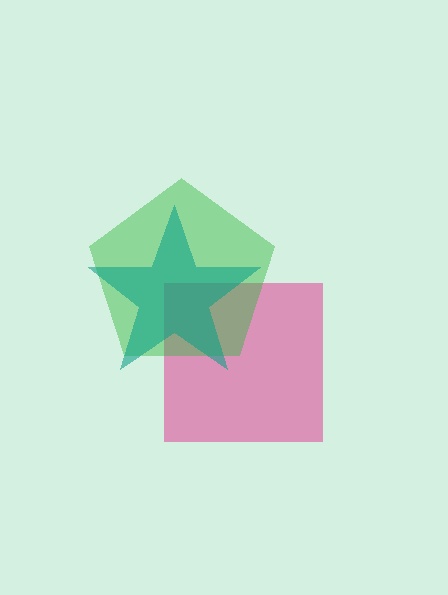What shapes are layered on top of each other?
The layered shapes are: a pink square, a green pentagon, a teal star.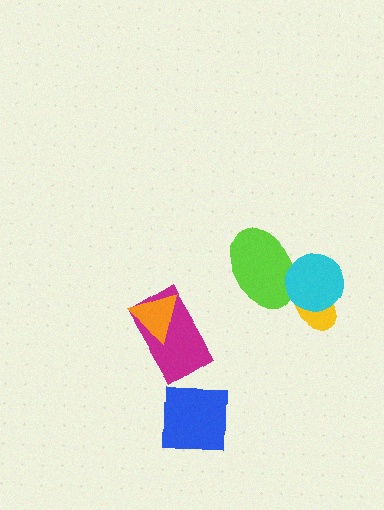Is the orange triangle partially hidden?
No, no other shape covers it.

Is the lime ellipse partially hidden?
Yes, it is partially covered by another shape.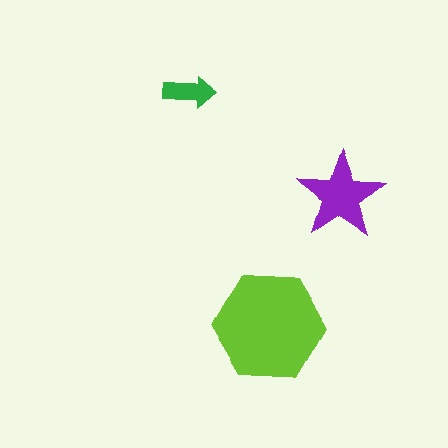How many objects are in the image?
There are 3 objects in the image.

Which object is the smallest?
The green arrow.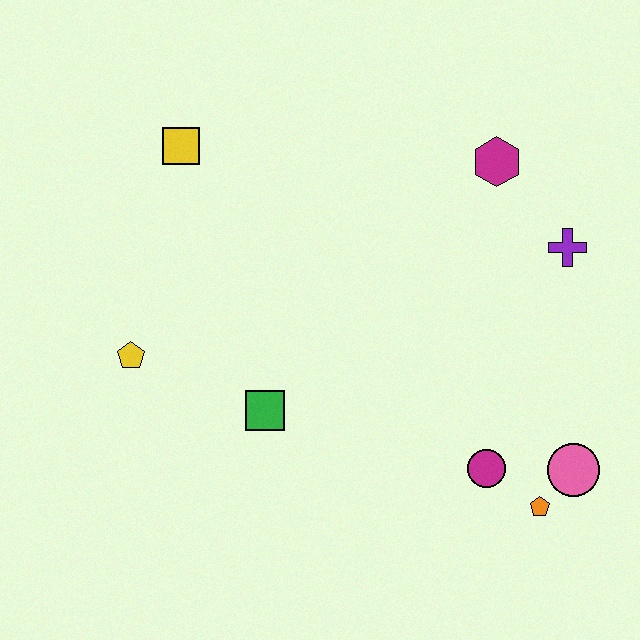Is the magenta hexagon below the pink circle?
No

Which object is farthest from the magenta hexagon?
The yellow pentagon is farthest from the magenta hexagon.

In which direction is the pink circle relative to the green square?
The pink circle is to the right of the green square.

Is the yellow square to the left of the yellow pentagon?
No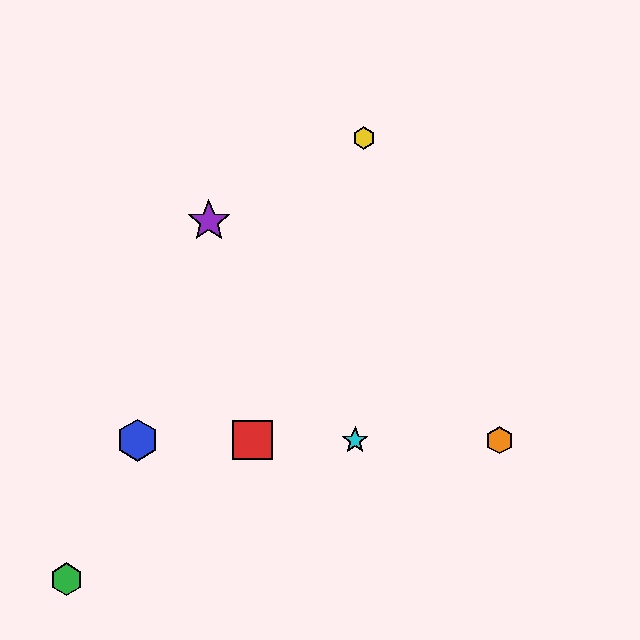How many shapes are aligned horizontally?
4 shapes (the red square, the blue hexagon, the orange hexagon, the cyan star) are aligned horizontally.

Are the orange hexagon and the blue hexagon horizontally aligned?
Yes, both are at y≈440.